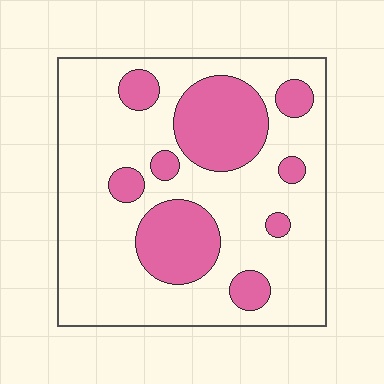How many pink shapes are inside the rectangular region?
9.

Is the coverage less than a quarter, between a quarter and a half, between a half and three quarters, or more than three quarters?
Between a quarter and a half.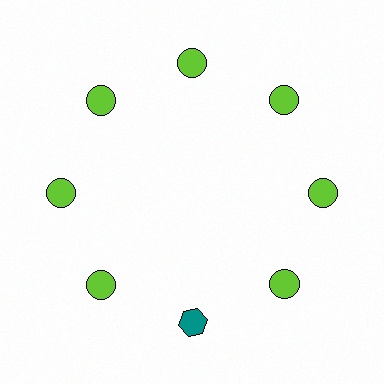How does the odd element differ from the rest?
It differs in both color (teal instead of lime) and shape (hexagon instead of circle).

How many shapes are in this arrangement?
There are 8 shapes arranged in a ring pattern.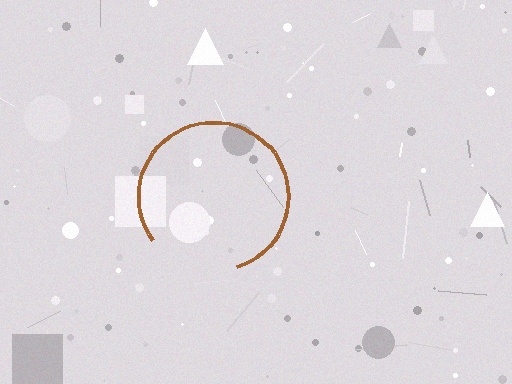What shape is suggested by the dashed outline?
The dashed outline suggests a circle.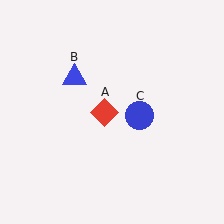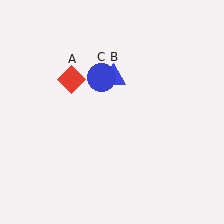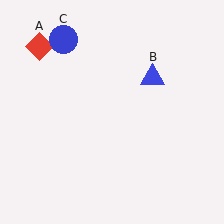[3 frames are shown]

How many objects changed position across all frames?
3 objects changed position: red diamond (object A), blue triangle (object B), blue circle (object C).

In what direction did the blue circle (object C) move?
The blue circle (object C) moved up and to the left.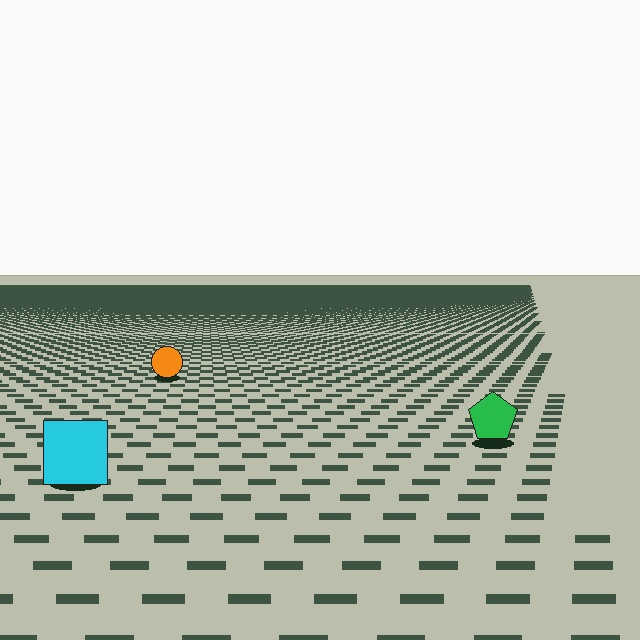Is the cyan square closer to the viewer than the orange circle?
Yes. The cyan square is closer — you can tell from the texture gradient: the ground texture is coarser near it.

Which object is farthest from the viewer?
The orange circle is farthest from the viewer. It appears smaller and the ground texture around it is denser.